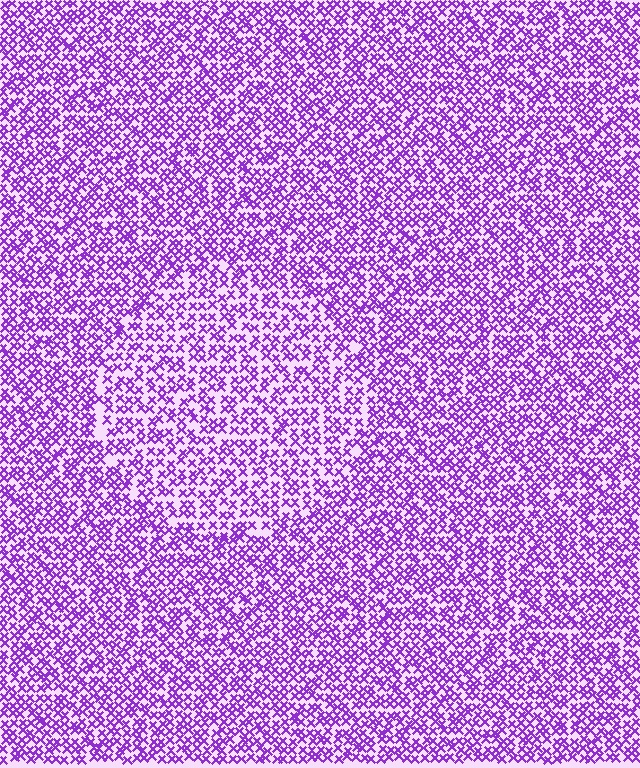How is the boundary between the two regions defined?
The boundary is defined by a change in element density (approximately 1.4x ratio). All elements are the same color, size, and shape.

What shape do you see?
I see a circle.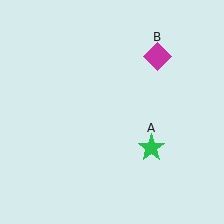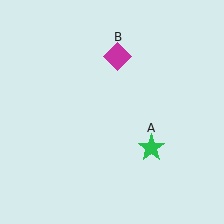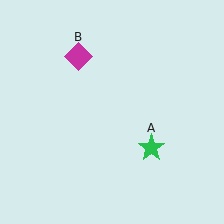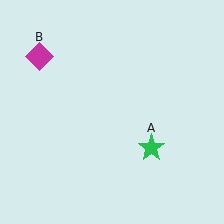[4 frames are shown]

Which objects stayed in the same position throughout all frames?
Green star (object A) remained stationary.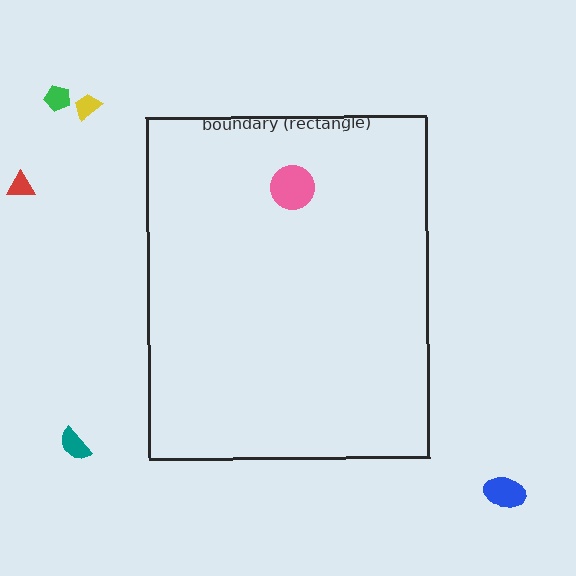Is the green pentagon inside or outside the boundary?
Outside.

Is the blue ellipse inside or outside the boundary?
Outside.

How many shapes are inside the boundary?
1 inside, 5 outside.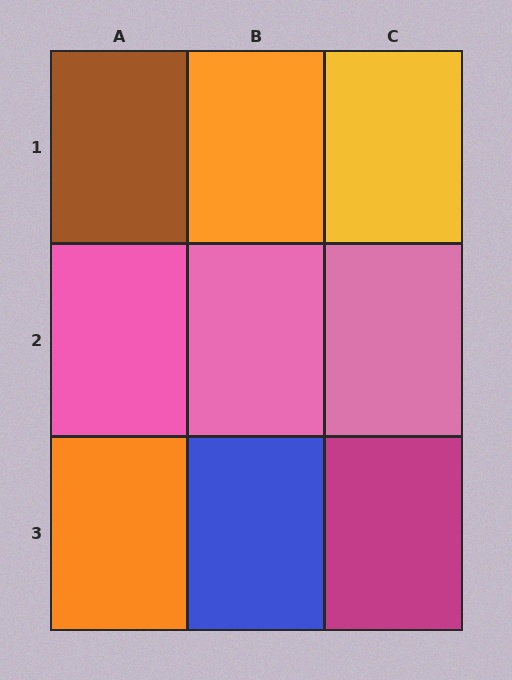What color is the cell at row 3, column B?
Blue.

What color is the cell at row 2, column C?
Pink.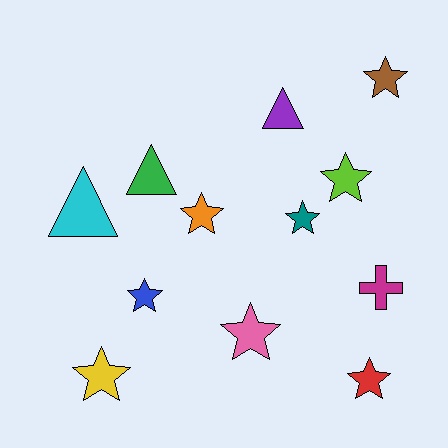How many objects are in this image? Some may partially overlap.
There are 12 objects.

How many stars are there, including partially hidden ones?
There are 8 stars.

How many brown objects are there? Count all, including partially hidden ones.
There is 1 brown object.